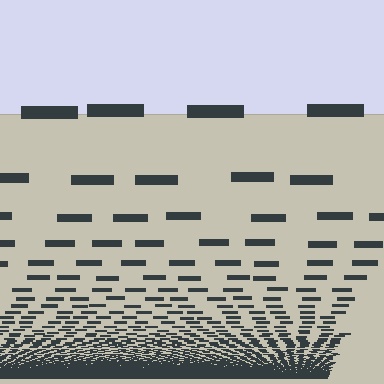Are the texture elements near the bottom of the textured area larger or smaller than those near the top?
Smaller. The gradient is inverted — elements near the bottom are smaller and denser.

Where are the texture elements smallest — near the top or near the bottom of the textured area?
Near the bottom.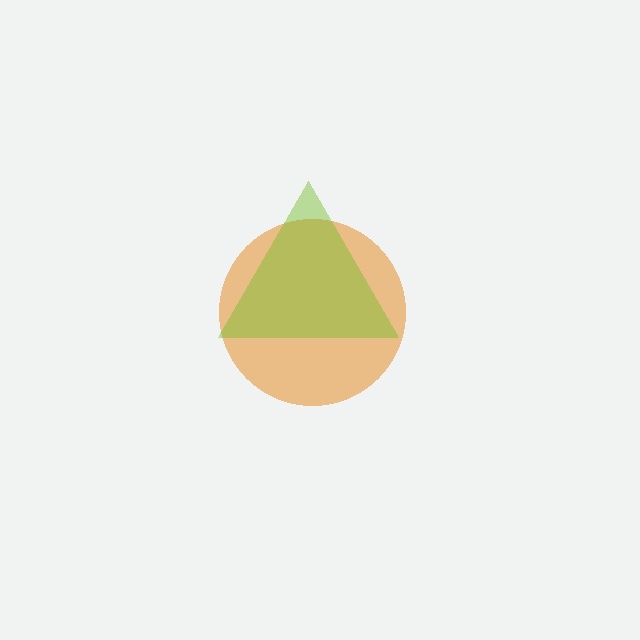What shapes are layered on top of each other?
The layered shapes are: an orange circle, a lime triangle.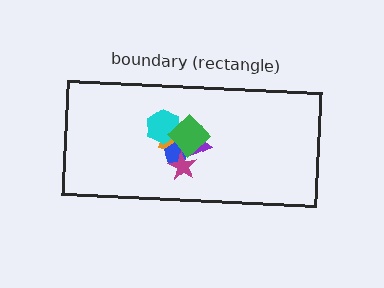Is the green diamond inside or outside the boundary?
Inside.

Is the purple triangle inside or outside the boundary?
Inside.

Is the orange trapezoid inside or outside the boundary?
Inside.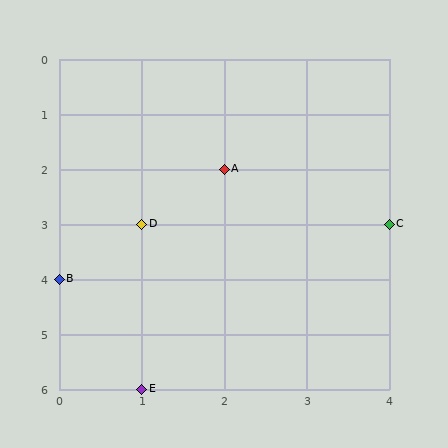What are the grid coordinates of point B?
Point B is at grid coordinates (0, 4).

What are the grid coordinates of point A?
Point A is at grid coordinates (2, 2).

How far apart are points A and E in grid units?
Points A and E are 1 column and 4 rows apart (about 4.1 grid units diagonally).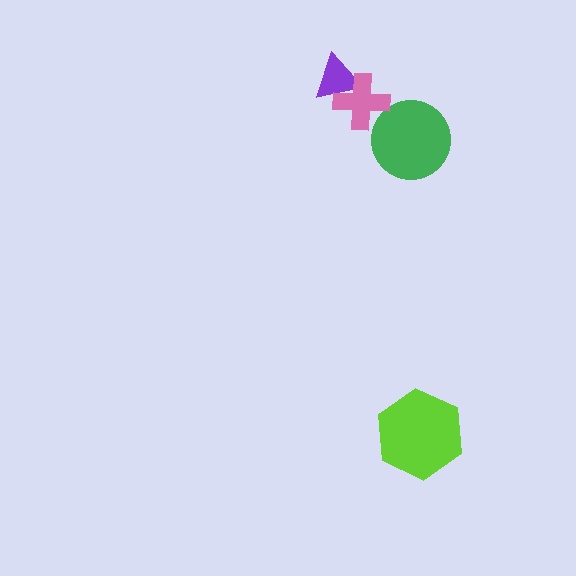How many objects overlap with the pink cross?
1 object overlaps with the pink cross.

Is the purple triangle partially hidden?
Yes, it is partially covered by another shape.